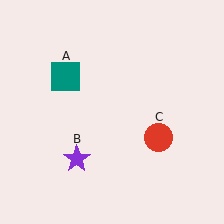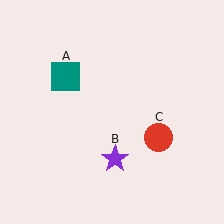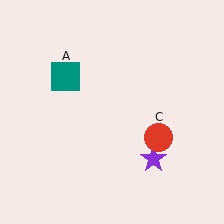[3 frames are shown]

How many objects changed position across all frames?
1 object changed position: purple star (object B).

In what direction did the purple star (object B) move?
The purple star (object B) moved right.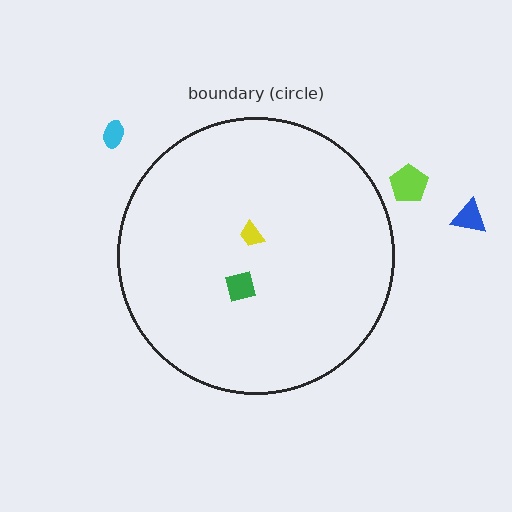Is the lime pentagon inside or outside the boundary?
Outside.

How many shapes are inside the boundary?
2 inside, 3 outside.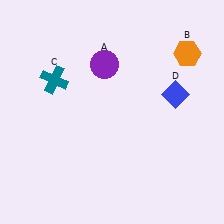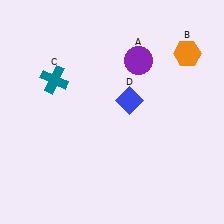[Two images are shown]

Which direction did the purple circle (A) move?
The purple circle (A) moved right.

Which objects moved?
The objects that moved are: the purple circle (A), the blue diamond (D).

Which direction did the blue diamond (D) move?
The blue diamond (D) moved left.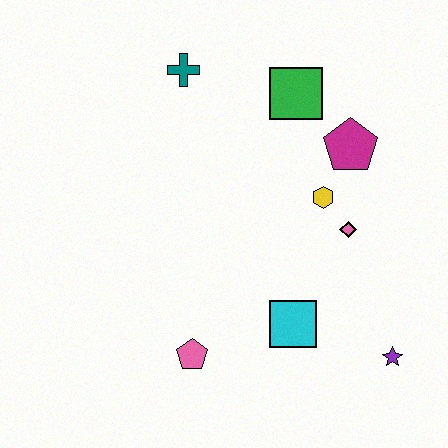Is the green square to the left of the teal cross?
No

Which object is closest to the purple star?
The cyan square is closest to the purple star.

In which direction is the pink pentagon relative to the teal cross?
The pink pentagon is below the teal cross.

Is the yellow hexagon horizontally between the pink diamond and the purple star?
No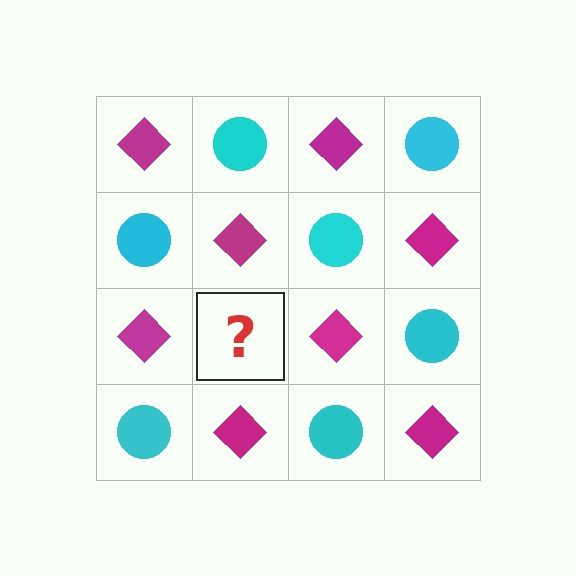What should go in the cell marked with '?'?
The missing cell should contain a cyan circle.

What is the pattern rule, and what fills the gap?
The rule is that it alternates magenta diamond and cyan circle in a checkerboard pattern. The gap should be filled with a cyan circle.